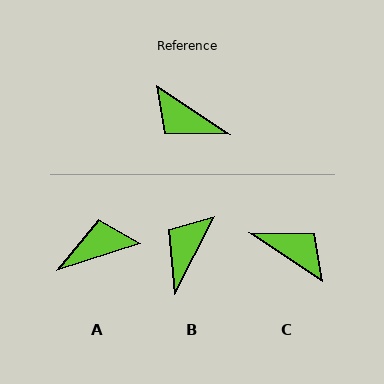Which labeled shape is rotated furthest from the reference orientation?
C, about 180 degrees away.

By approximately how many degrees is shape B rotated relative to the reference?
Approximately 84 degrees clockwise.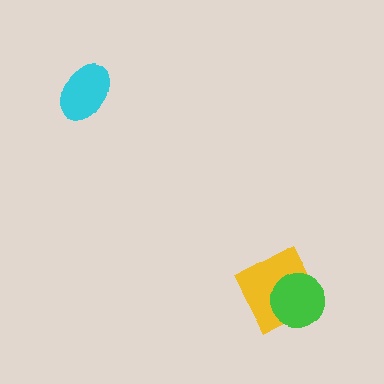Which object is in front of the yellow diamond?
The green circle is in front of the yellow diamond.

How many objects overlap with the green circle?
1 object overlaps with the green circle.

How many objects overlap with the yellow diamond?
1 object overlaps with the yellow diamond.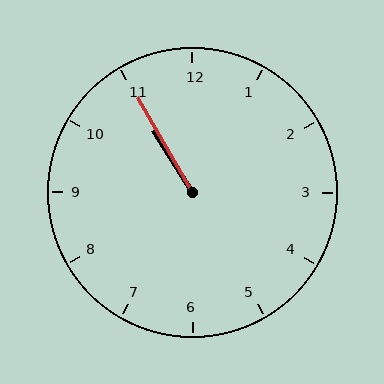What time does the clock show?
10:55.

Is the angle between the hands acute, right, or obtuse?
It is acute.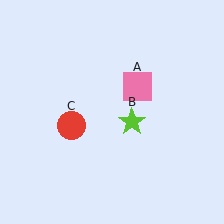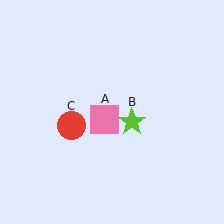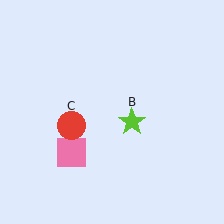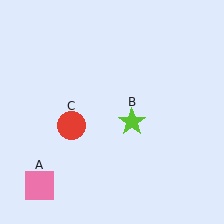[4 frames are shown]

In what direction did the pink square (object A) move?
The pink square (object A) moved down and to the left.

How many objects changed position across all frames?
1 object changed position: pink square (object A).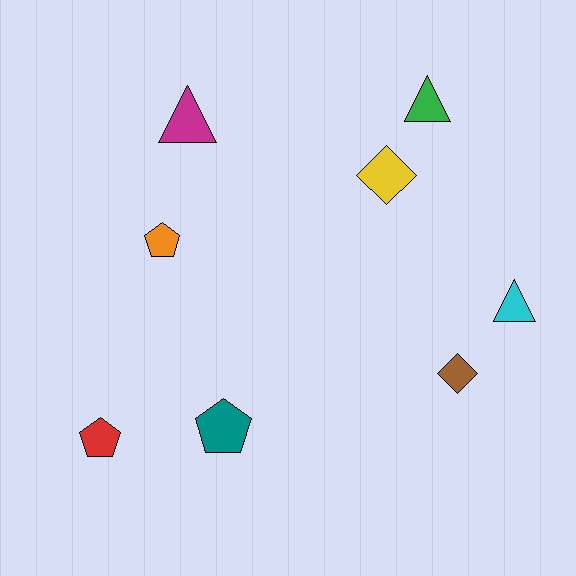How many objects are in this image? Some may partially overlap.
There are 8 objects.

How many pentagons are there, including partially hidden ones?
There are 3 pentagons.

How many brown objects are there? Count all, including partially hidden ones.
There is 1 brown object.